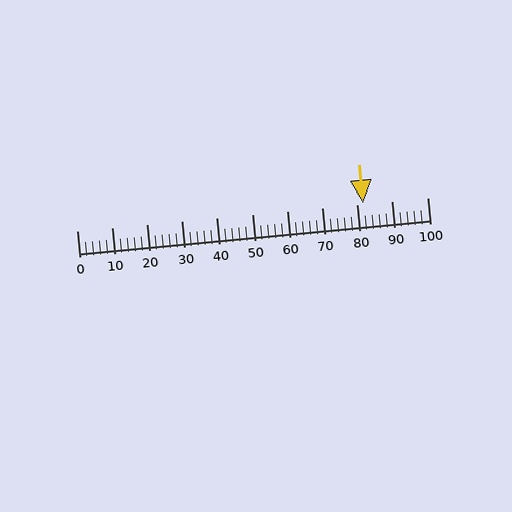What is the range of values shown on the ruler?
The ruler shows values from 0 to 100.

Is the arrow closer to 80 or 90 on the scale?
The arrow is closer to 80.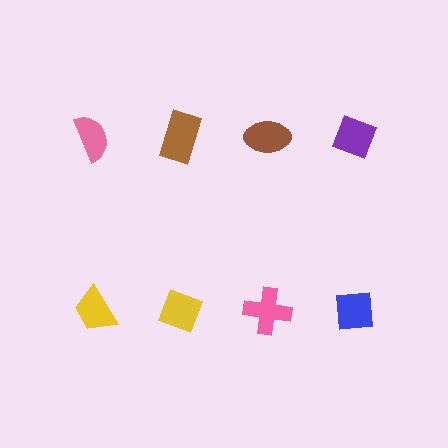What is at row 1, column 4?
A purple diamond.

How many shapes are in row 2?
4 shapes.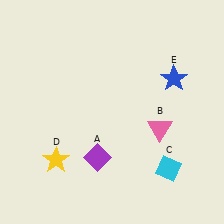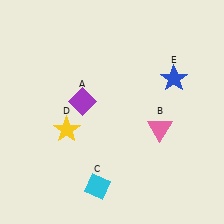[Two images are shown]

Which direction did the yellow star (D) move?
The yellow star (D) moved up.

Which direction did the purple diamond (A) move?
The purple diamond (A) moved up.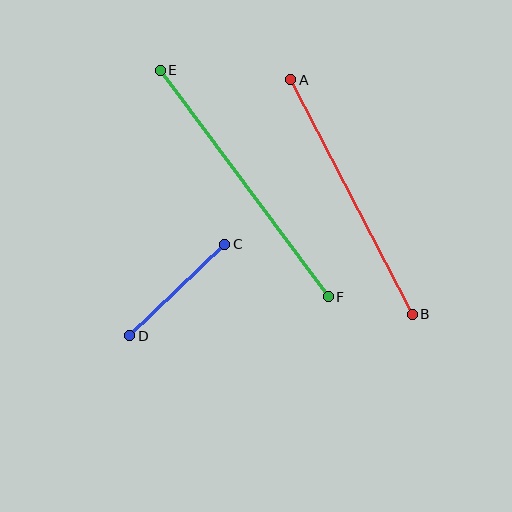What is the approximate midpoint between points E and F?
The midpoint is at approximately (244, 184) pixels.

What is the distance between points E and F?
The distance is approximately 282 pixels.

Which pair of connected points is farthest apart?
Points E and F are farthest apart.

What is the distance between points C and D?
The distance is approximately 132 pixels.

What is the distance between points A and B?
The distance is approximately 264 pixels.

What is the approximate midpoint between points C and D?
The midpoint is at approximately (177, 290) pixels.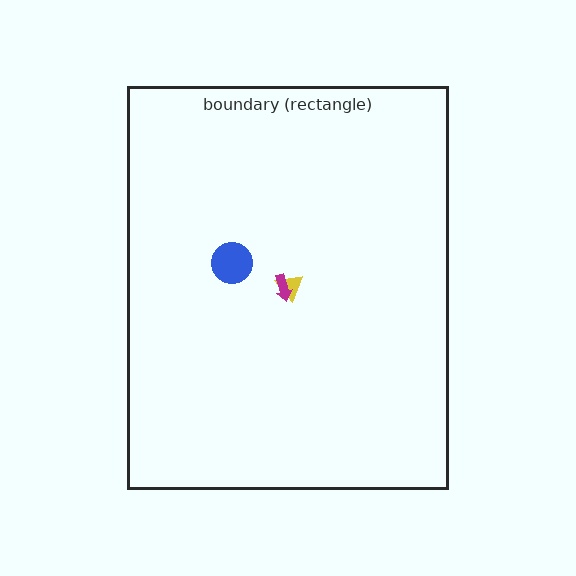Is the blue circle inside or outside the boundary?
Inside.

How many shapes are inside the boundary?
3 inside, 0 outside.